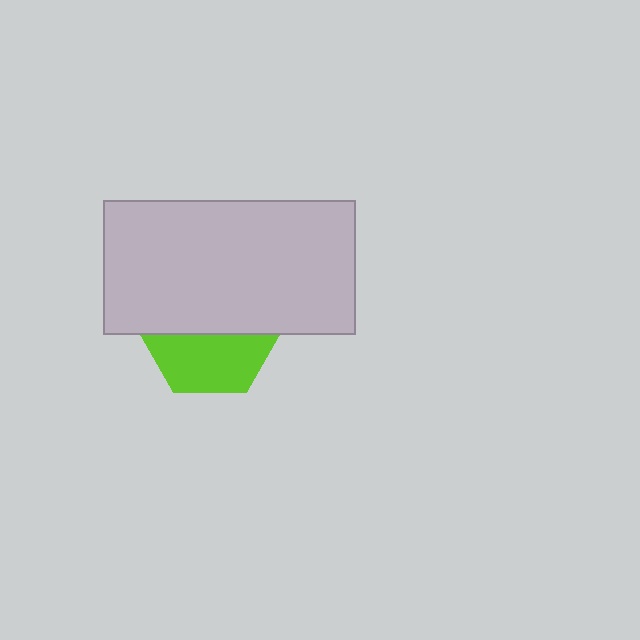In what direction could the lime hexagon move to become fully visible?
The lime hexagon could move down. That would shift it out from behind the light gray rectangle entirely.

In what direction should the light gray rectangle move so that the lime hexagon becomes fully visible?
The light gray rectangle should move up. That is the shortest direction to clear the overlap and leave the lime hexagon fully visible.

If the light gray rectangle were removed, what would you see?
You would see the complete lime hexagon.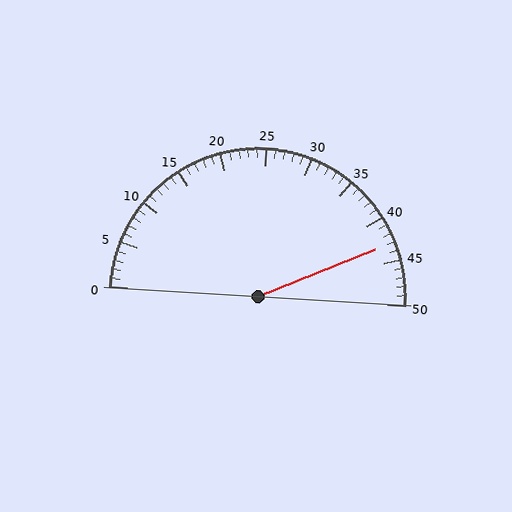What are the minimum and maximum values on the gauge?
The gauge ranges from 0 to 50.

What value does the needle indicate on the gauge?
The needle indicates approximately 43.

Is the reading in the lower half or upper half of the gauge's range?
The reading is in the upper half of the range (0 to 50).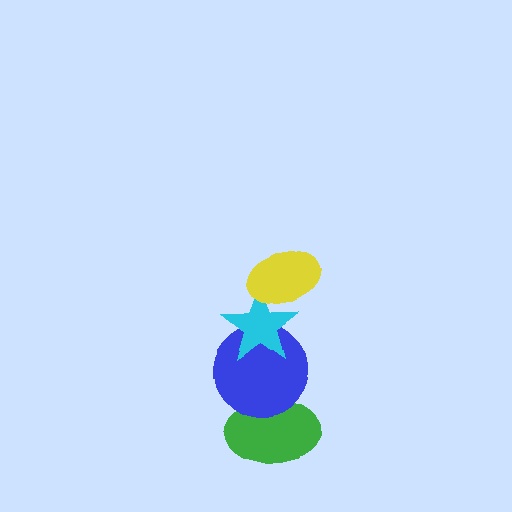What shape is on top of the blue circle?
The cyan star is on top of the blue circle.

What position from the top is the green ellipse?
The green ellipse is 4th from the top.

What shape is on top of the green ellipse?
The blue circle is on top of the green ellipse.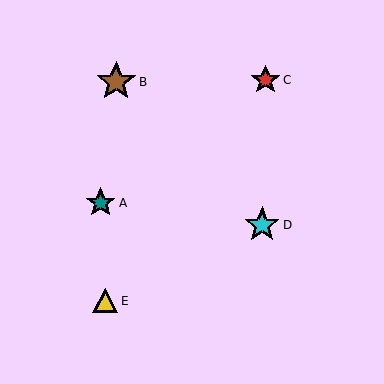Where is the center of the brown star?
The center of the brown star is at (116, 82).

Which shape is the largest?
The brown star (labeled B) is the largest.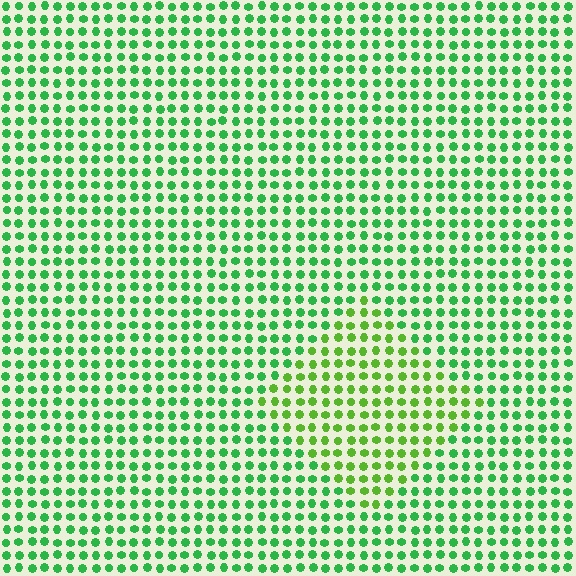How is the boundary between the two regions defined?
The boundary is defined purely by a slight shift in hue (about 31 degrees). Spacing, size, and orientation are identical on both sides.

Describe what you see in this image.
The image is filled with small green elements in a uniform arrangement. A diamond-shaped region is visible where the elements are tinted to a slightly different hue, forming a subtle color boundary.